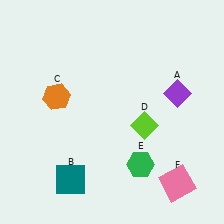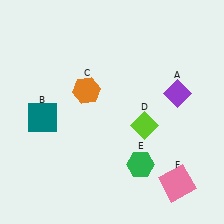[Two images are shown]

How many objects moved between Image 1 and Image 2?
2 objects moved between the two images.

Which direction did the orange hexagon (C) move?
The orange hexagon (C) moved right.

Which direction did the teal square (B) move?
The teal square (B) moved up.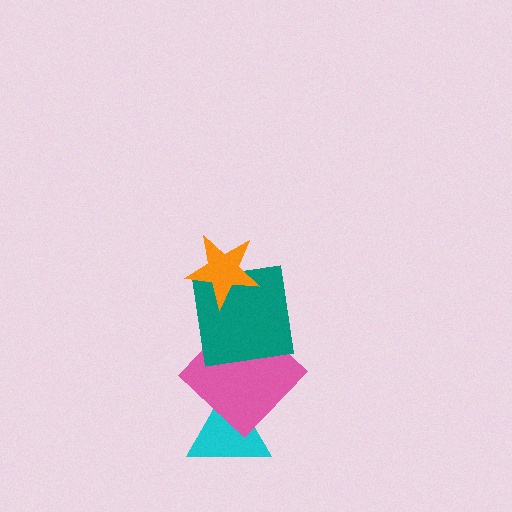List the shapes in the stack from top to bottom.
From top to bottom: the orange star, the teal square, the pink diamond, the cyan triangle.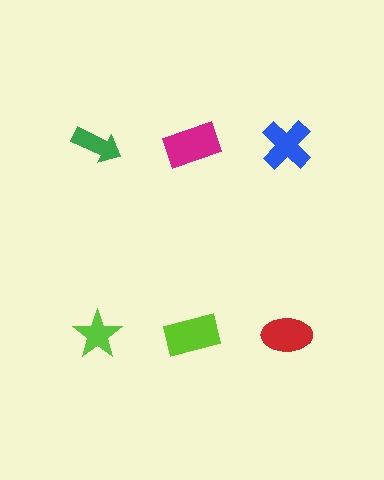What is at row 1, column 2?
A magenta rectangle.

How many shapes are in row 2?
3 shapes.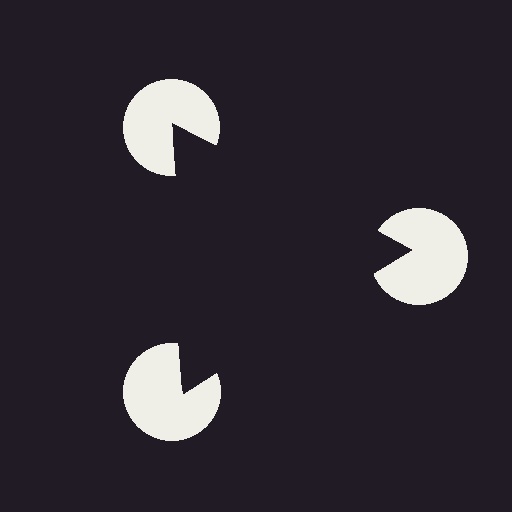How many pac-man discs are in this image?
There are 3 — one at each vertex of the illusory triangle.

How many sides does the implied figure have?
3 sides.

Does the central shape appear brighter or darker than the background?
It typically appears slightly darker than the background, even though no actual brightness change is drawn.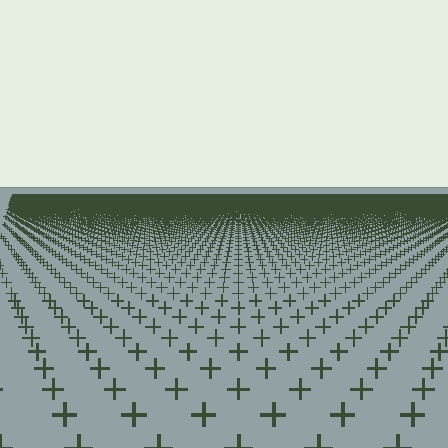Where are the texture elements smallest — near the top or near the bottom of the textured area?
Near the top.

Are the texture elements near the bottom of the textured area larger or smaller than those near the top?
Larger. Near the bottom, elements are closer to the viewer and appear at a bigger on-screen size.